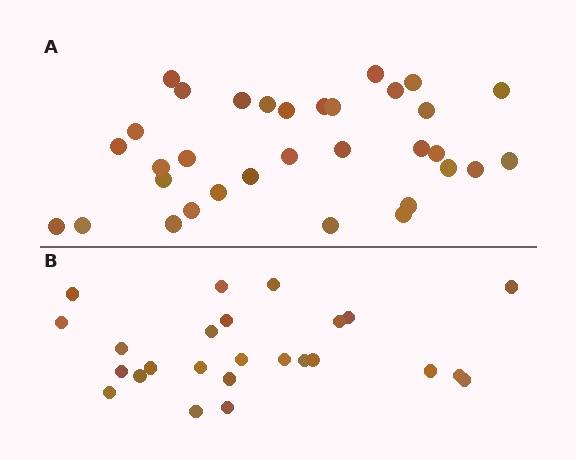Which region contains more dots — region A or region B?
Region A (the top region) has more dots.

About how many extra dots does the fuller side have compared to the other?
Region A has roughly 8 or so more dots than region B.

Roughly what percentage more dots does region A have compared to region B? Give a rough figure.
About 30% more.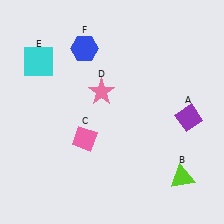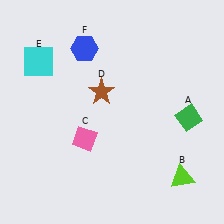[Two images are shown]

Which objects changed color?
A changed from purple to green. D changed from pink to brown.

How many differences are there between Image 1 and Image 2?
There are 2 differences between the two images.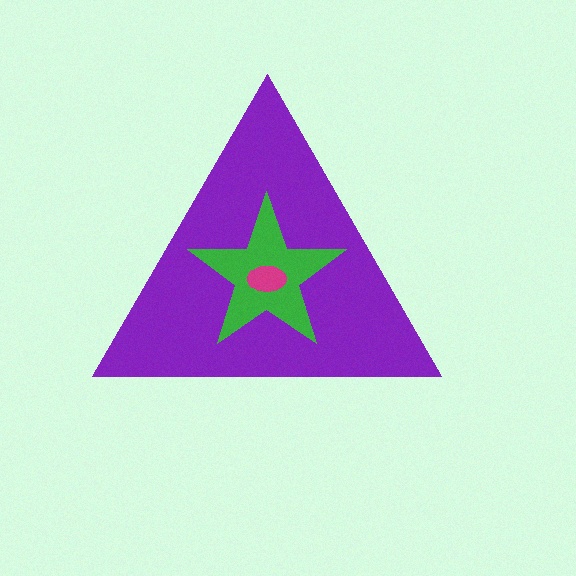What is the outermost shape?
The purple triangle.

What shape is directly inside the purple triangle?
The green star.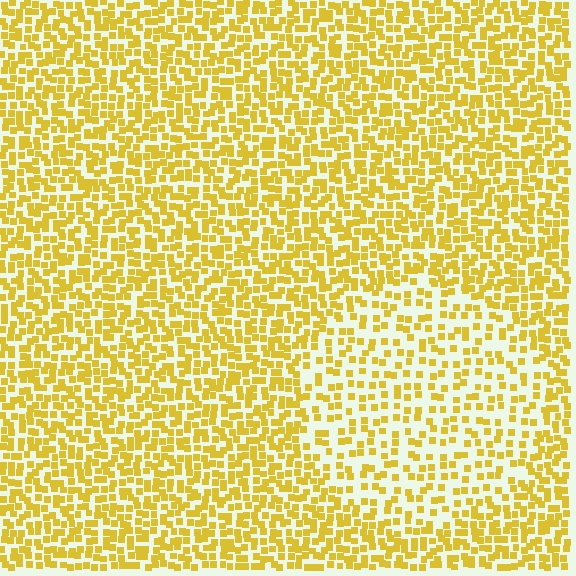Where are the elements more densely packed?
The elements are more densely packed outside the circle boundary.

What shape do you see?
I see a circle.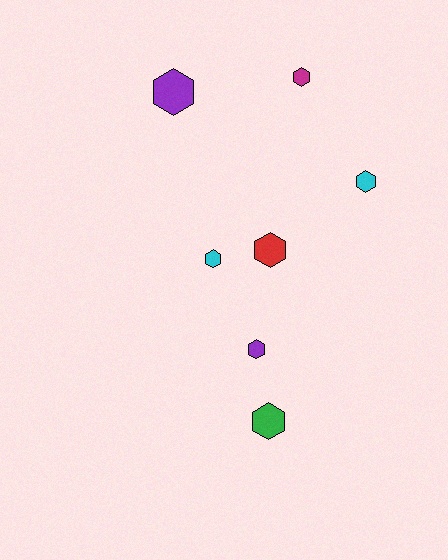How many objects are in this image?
There are 7 objects.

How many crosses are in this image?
There are no crosses.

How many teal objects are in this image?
There are no teal objects.